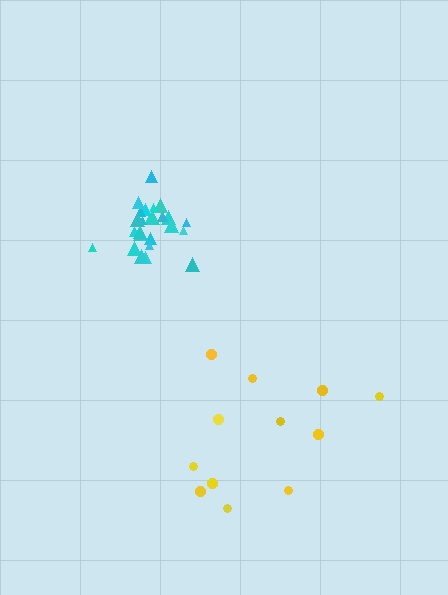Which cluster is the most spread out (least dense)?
Yellow.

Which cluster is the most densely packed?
Cyan.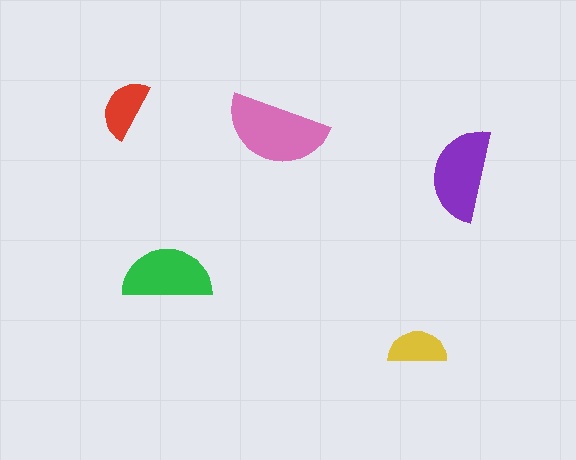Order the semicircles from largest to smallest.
the pink one, the purple one, the green one, the red one, the yellow one.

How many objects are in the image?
There are 5 objects in the image.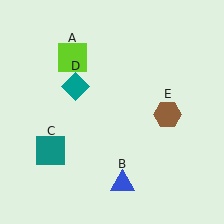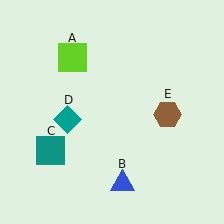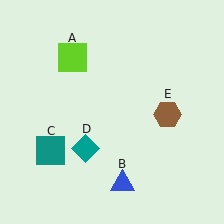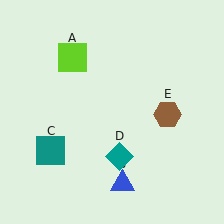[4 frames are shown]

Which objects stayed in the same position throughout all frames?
Lime square (object A) and blue triangle (object B) and teal square (object C) and brown hexagon (object E) remained stationary.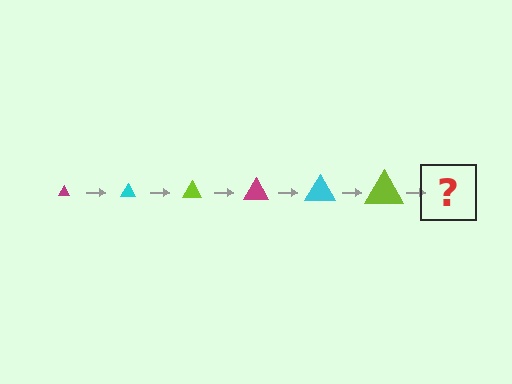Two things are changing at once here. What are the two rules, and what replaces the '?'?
The two rules are that the triangle grows larger each step and the color cycles through magenta, cyan, and lime. The '?' should be a magenta triangle, larger than the previous one.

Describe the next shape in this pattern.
It should be a magenta triangle, larger than the previous one.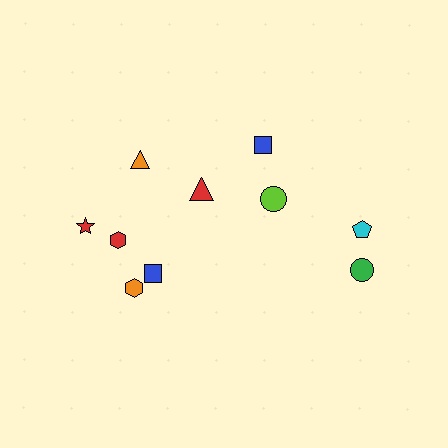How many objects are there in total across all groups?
There are 10 objects.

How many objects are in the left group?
There are 6 objects.